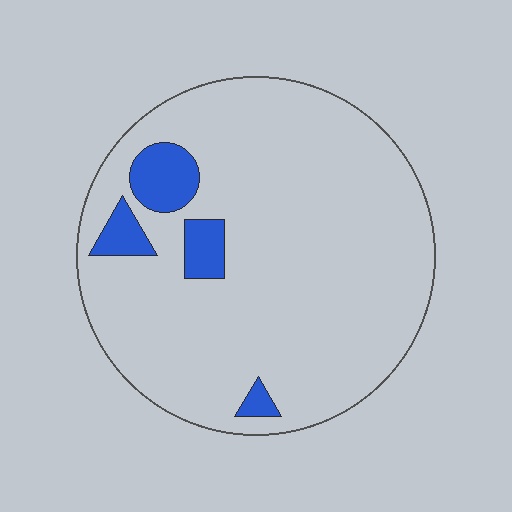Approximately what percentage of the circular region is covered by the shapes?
Approximately 10%.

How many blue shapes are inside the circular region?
4.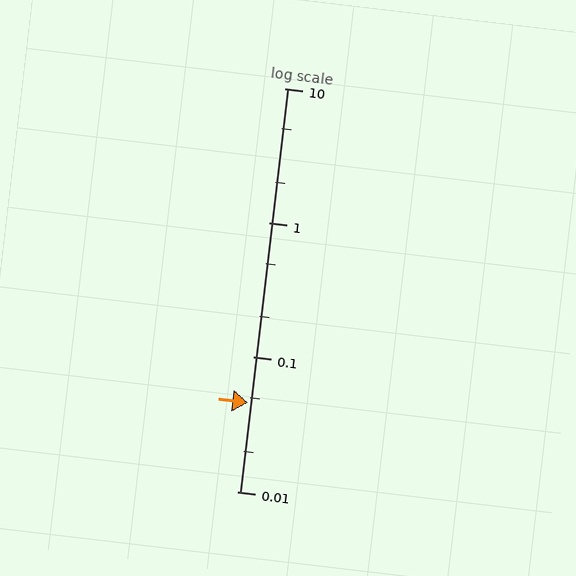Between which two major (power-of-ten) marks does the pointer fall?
The pointer is between 0.01 and 0.1.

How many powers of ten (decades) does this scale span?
The scale spans 3 decades, from 0.01 to 10.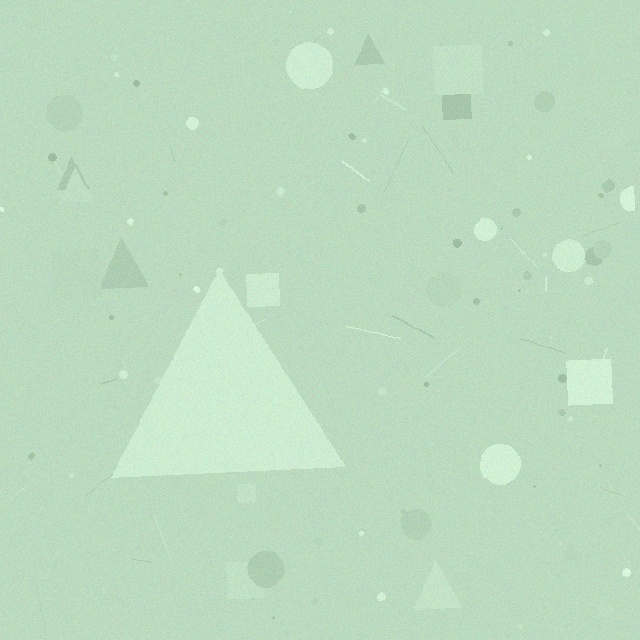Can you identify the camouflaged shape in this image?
The camouflaged shape is a triangle.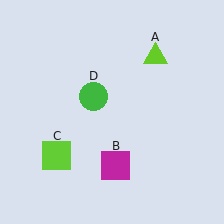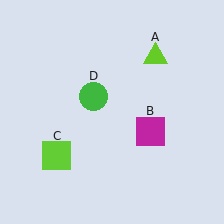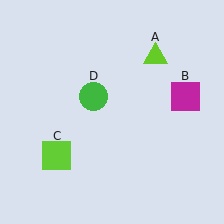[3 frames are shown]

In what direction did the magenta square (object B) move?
The magenta square (object B) moved up and to the right.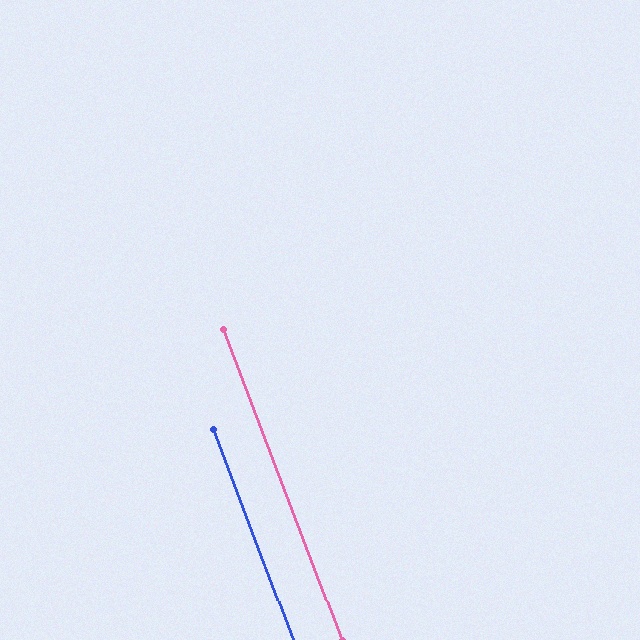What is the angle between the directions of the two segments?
Approximately 0 degrees.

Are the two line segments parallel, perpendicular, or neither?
Parallel — their directions differ by only 0.2°.